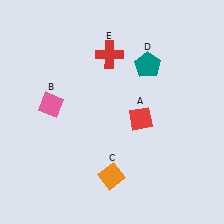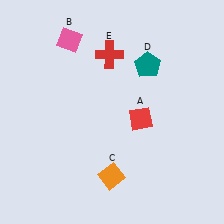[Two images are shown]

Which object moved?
The pink diamond (B) moved up.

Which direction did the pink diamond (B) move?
The pink diamond (B) moved up.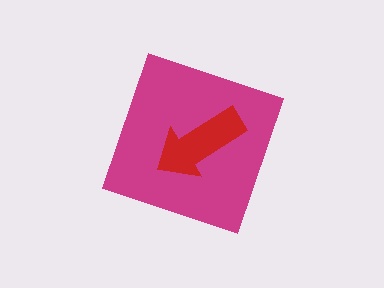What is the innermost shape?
The red arrow.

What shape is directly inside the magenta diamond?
The red arrow.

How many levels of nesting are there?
2.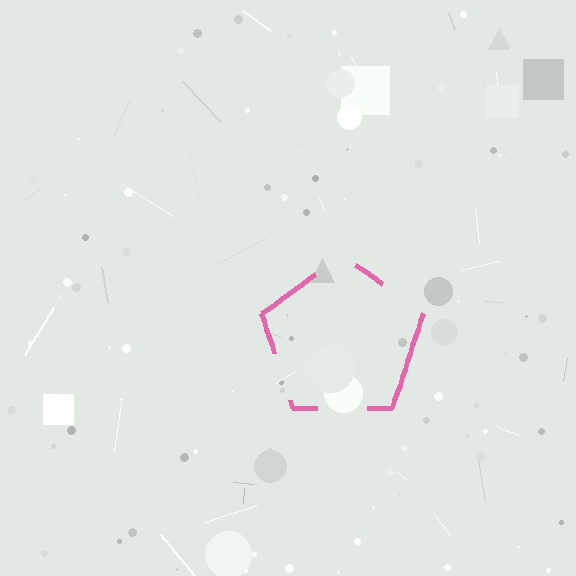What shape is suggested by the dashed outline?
The dashed outline suggests a pentagon.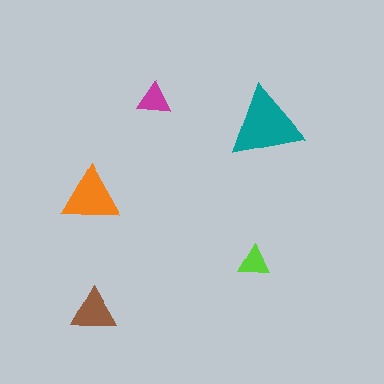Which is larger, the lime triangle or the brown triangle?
The brown one.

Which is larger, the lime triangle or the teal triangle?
The teal one.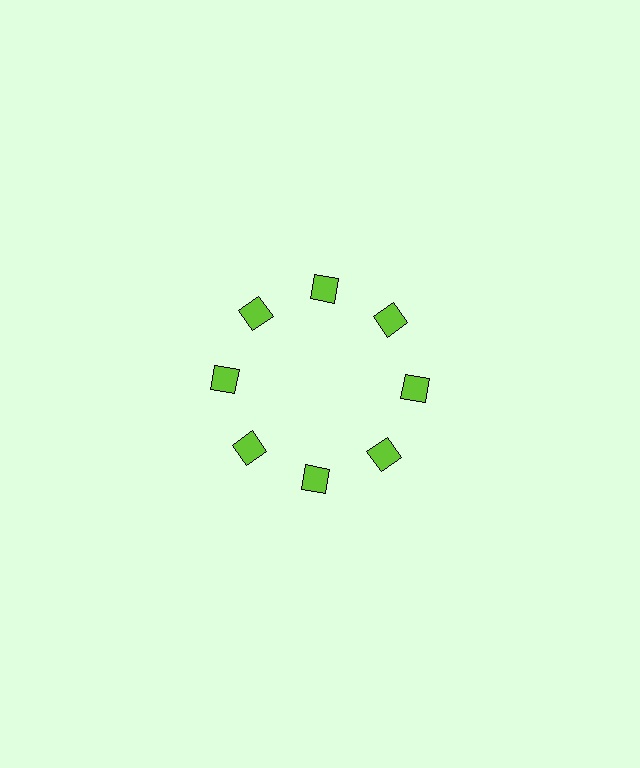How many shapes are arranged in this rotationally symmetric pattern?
There are 8 shapes, arranged in 8 groups of 1.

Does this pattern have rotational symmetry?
Yes, this pattern has 8-fold rotational symmetry. It looks the same after rotating 45 degrees around the center.